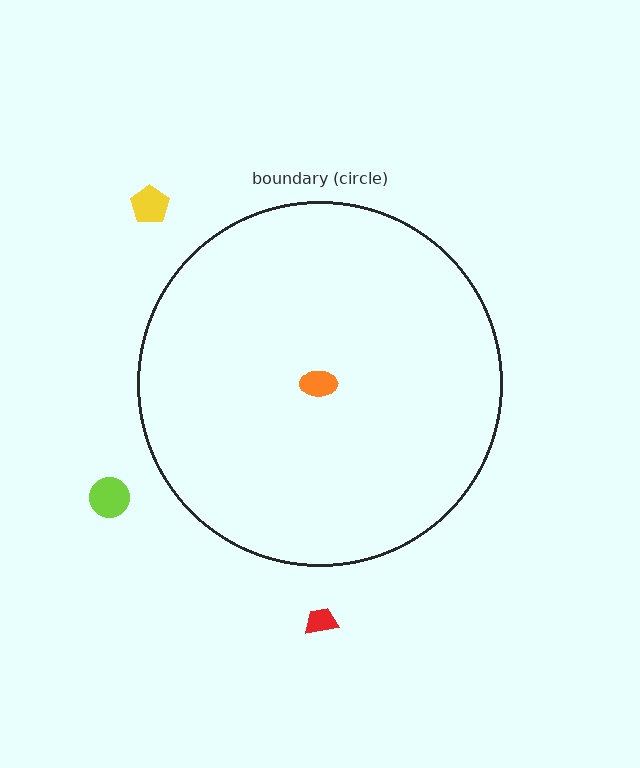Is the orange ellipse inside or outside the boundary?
Inside.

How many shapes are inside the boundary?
1 inside, 3 outside.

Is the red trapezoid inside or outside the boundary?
Outside.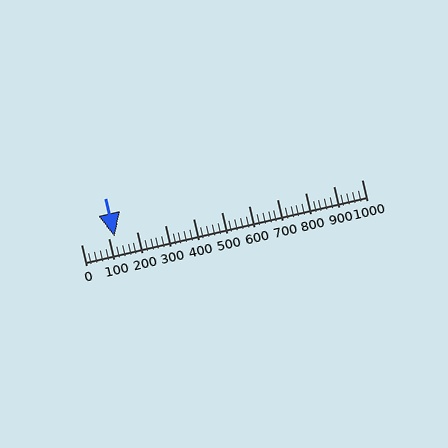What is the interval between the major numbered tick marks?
The major tick marks are spaced 100 units apart.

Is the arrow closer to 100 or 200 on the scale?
The arrow is closer to 100.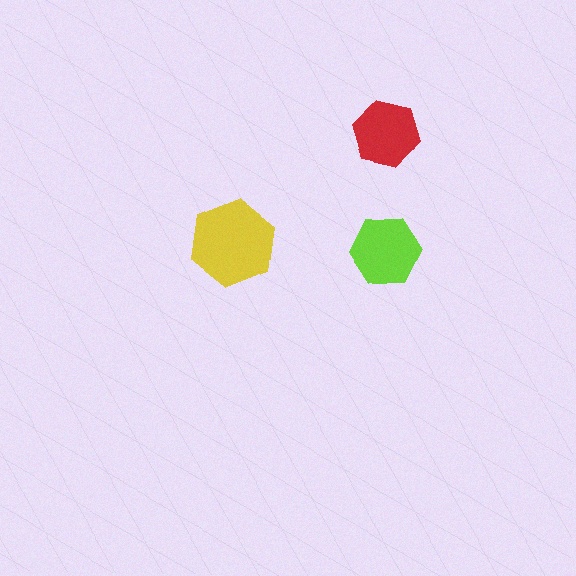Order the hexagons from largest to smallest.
the yellow one, the lime one, the red one.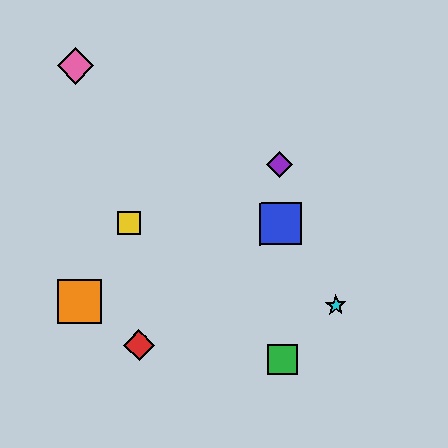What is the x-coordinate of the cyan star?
The cyan star is at x≈336.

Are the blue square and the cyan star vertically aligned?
No, the blue square is at x≈281 and the cyan star is at x≈336.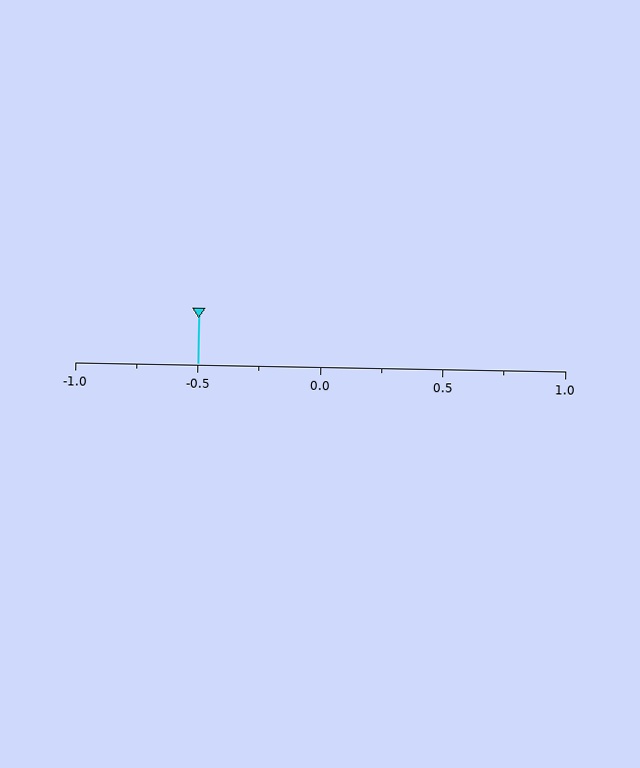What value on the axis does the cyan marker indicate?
The marker indicates approximately -0.5.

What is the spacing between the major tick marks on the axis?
The major ticks are spaced 0.5 apart.